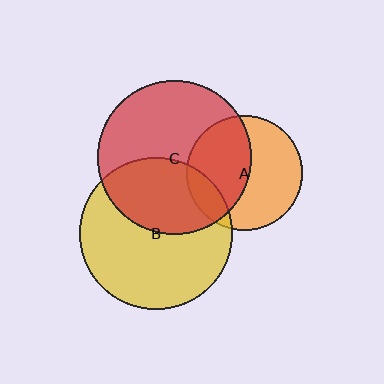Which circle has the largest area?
Circle C (red).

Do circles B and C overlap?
Yes.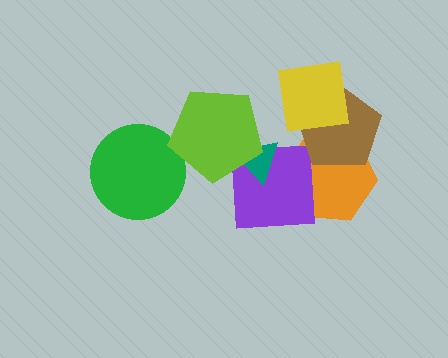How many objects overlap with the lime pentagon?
3 objects overlap with the lime pentagon.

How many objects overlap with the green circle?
1 object overlaps with the green circle.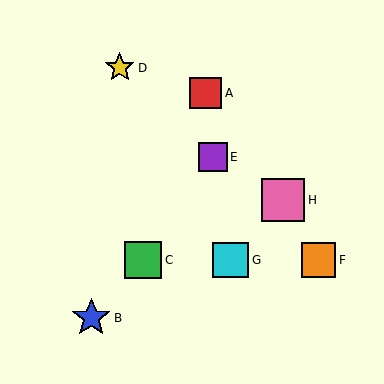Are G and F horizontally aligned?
Yes, both are at y≈260.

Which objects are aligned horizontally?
Objects C, F, G are aligned horizontally.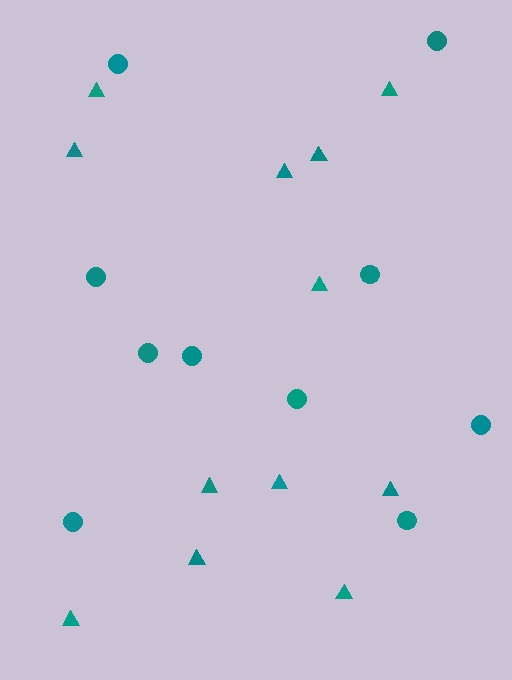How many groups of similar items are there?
There are 2 groups: one group of circles (10) and one group of triangles (12).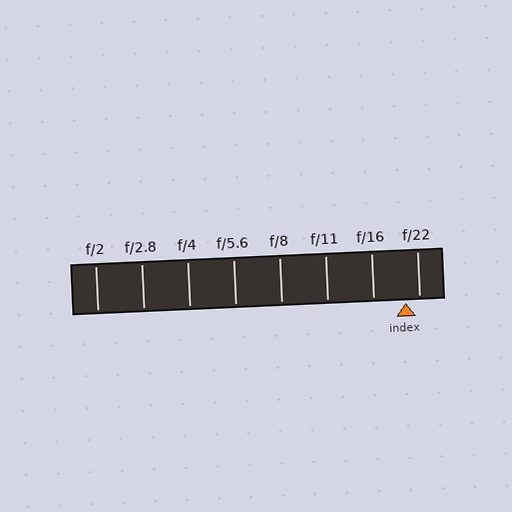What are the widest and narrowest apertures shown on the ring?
The widest aperture shown is f/2 and the narrowest is f/22.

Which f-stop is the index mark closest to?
The index mark is closest to f/22.